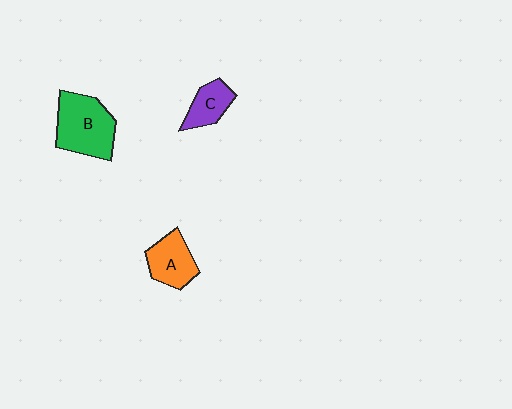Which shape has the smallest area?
Shape C (purple).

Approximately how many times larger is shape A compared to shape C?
Approximately 1.3 times.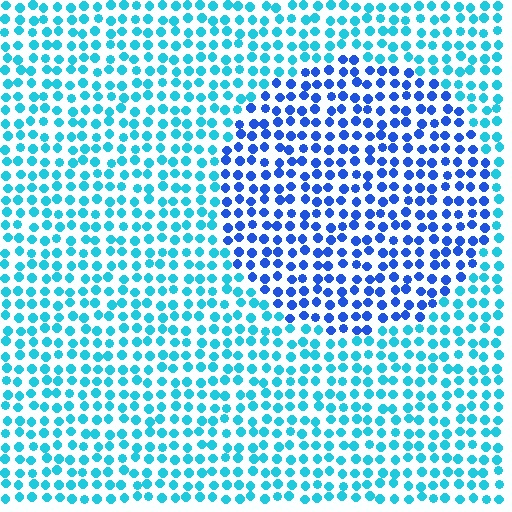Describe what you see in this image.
The image is filled with small cyan elements in a uniform arrangement. A circle-shaped region is visible where the elements are tinted to a slightly different hue, forming a subtle color boundary.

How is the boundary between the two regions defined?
The boundary is defined purely by a slight shift in hue (about 38 degrees). Spacing, size, and orientation are identical on both sides.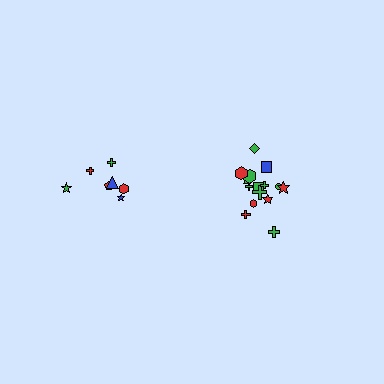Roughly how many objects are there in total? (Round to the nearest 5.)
Roughly 20 objects in total.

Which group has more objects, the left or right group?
The right group.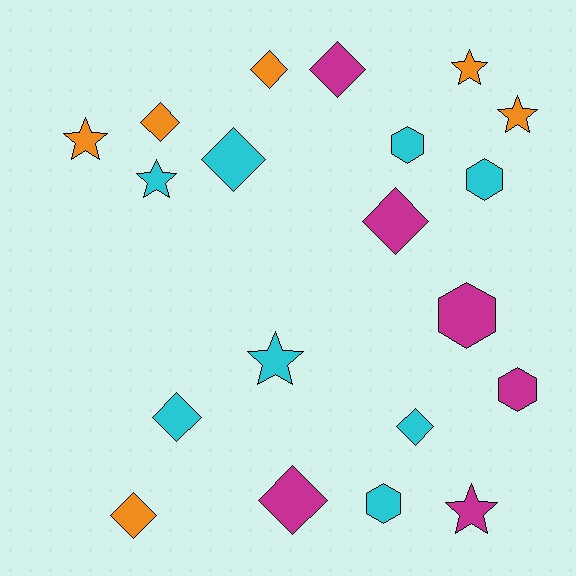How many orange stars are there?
There are 3 orange stars.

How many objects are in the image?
There are 20 objects.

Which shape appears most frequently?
Diamond, with 9 objects.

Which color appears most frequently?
Cyan, with 8 objects.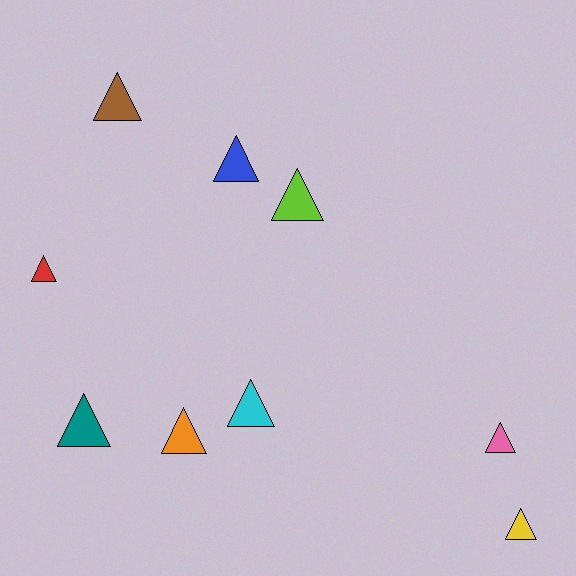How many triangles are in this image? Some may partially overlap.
There are 9 triangles.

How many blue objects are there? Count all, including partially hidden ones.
There is 1 blue object.